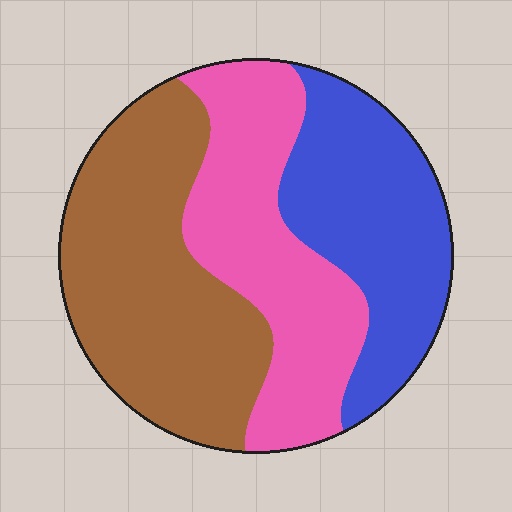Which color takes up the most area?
Brown, at roughly 40%.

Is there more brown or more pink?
Brown.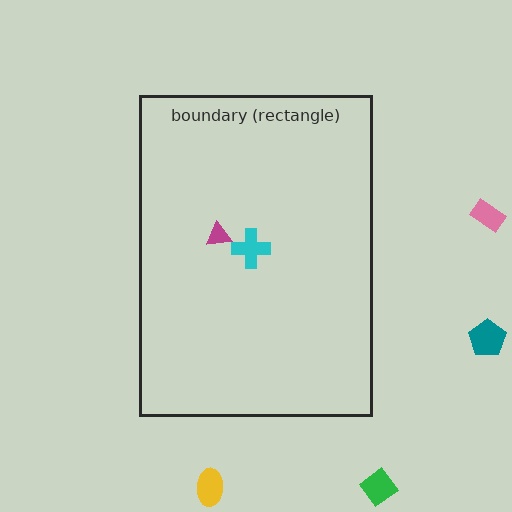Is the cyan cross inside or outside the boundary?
Inside.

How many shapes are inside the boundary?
2 inside, 4 outside.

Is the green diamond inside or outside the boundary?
Outside.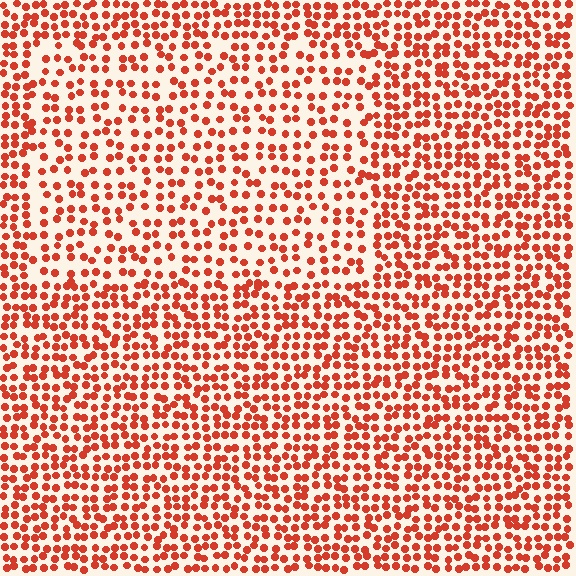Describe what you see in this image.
The image contains small red elements arranged at two different densities. A rectangle-shaped region is visible where the elements are less densely packed than the surrounding area.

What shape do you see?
I see a rectangle.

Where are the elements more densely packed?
The elements are more densely packed outside the rectangle boundary.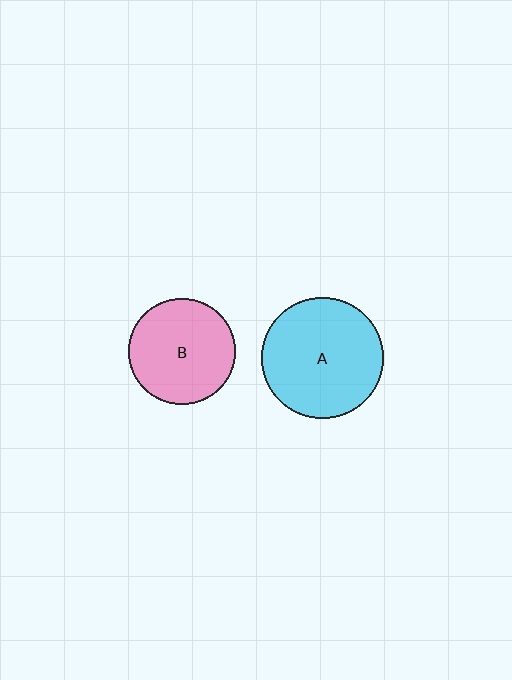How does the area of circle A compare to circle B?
Approximately 1.3 times.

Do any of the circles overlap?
No, none of the circles overlap.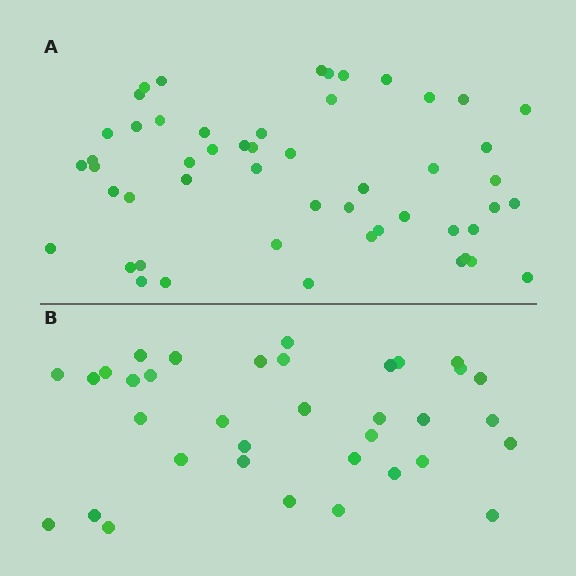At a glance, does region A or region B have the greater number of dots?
Region A (the top region) has more dots.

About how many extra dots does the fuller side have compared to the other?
Region A has approximately 15 more dots than region B.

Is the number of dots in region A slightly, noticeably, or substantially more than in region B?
Region A has substantially more. The ratio is roughly 1.5 to 1.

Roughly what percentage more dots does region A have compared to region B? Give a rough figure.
About 50% more.